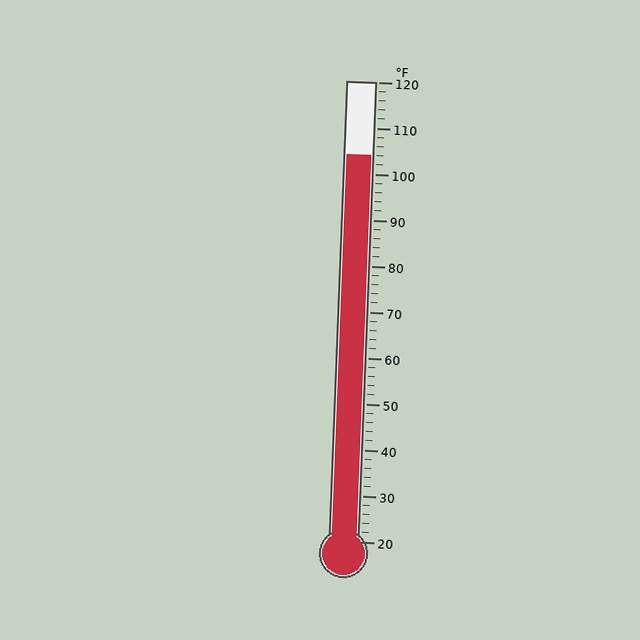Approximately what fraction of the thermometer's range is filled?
The thermometer is filled to approximately 85% of its range.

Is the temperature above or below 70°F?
The temperature is above 70°F.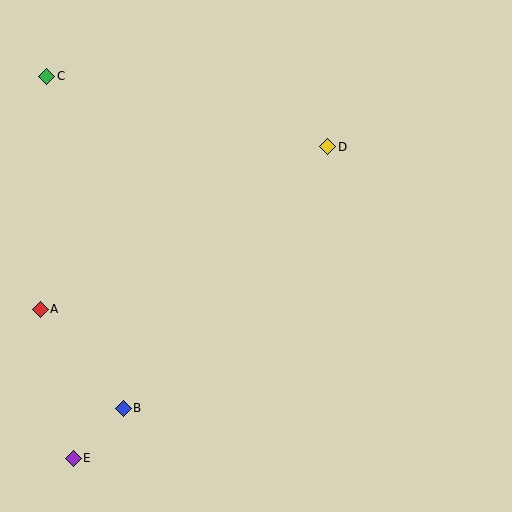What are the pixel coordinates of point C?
Point C is at (47, 76).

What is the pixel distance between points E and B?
The distance between E and B is 71 pixels.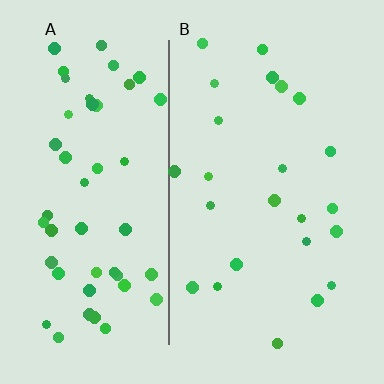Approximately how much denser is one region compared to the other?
Approximately 2.2× — region A over region B.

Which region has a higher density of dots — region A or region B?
A (the left).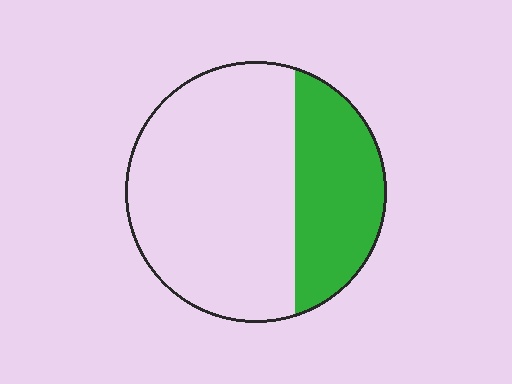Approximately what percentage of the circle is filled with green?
Approximately 30%.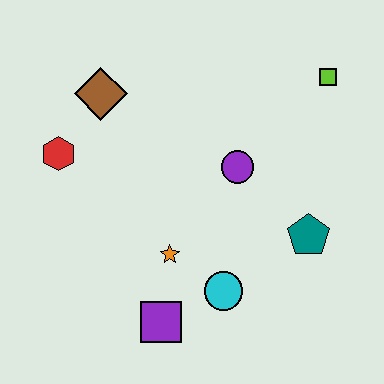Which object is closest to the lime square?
The purple circle is closest to the lime square.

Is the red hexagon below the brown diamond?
Yes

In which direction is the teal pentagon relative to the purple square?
The teal pentagon is to the right of the purple square.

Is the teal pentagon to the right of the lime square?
No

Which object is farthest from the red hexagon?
The lime square is farthest from the red hexagon.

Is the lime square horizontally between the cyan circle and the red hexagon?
No